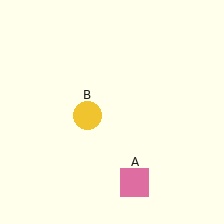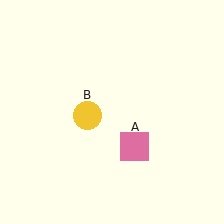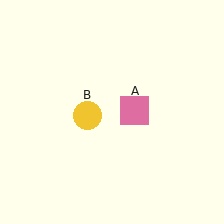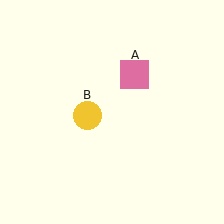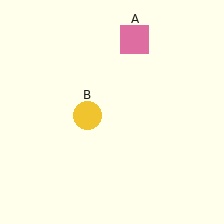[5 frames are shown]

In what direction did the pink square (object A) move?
The pink square (object A) moved up.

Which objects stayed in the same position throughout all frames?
Yellow circle (object B) remained stationary.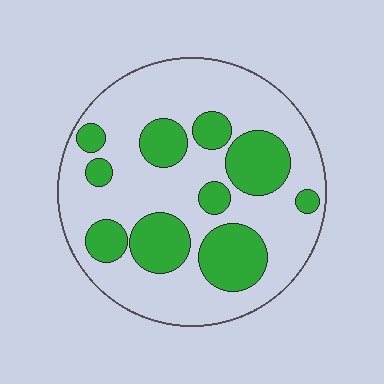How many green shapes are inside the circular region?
10.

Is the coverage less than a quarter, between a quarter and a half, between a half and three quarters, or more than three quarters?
Between a quarter and a half.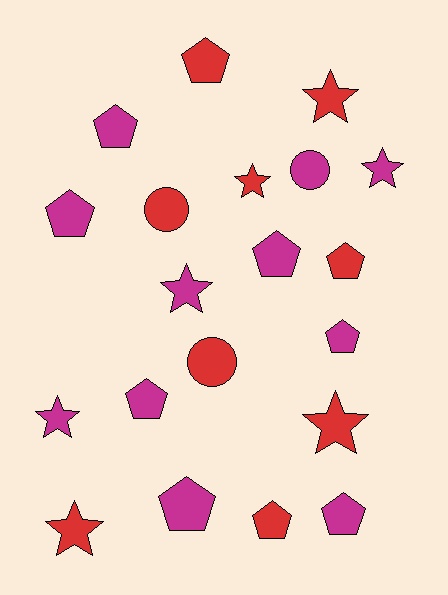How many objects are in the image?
There are 20 objects.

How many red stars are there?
There are 4 red stars.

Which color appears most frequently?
Magenta, with 11 objects.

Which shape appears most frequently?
Pentagon, with 10 objects.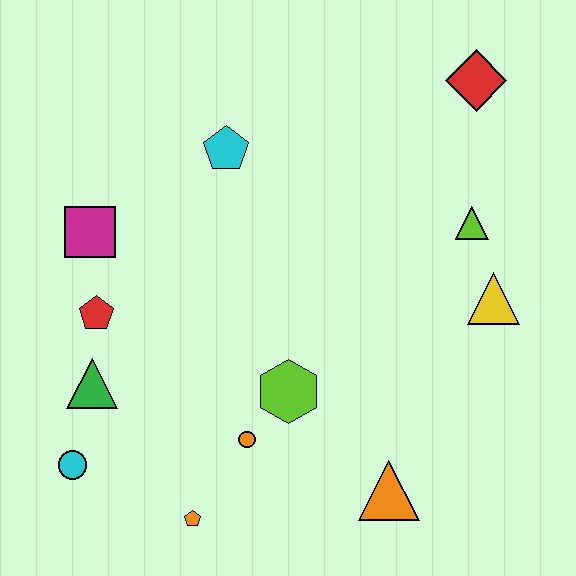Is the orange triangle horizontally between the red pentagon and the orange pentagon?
No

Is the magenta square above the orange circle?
Yes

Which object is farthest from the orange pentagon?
The red diamond is farthest from the orange pentagon.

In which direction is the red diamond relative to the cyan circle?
The red diamond is to the right of the cyan circle.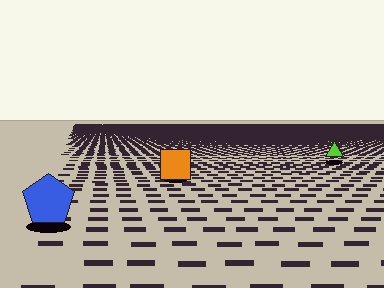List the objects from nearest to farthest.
From nearest to farthest: the blue pentagon, the orange square, the lime triangle.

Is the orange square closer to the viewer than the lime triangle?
Yes. The orange square is closer — you can tell from the texture gradient: the ground texture is coarser near it.